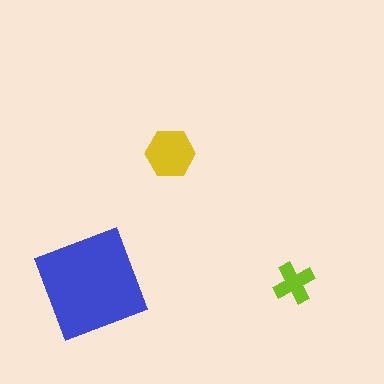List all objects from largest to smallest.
The blue diamond, the yellow hexagon, the lime cross.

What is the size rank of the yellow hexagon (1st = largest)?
2nd.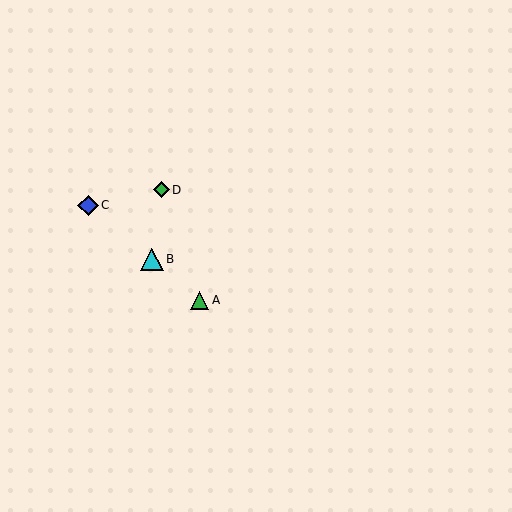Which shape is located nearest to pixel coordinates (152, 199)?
The green diamond (labeled D) at (162, 190) is nearest to that location.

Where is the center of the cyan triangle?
The center of the cyan triangle is at (152, 259).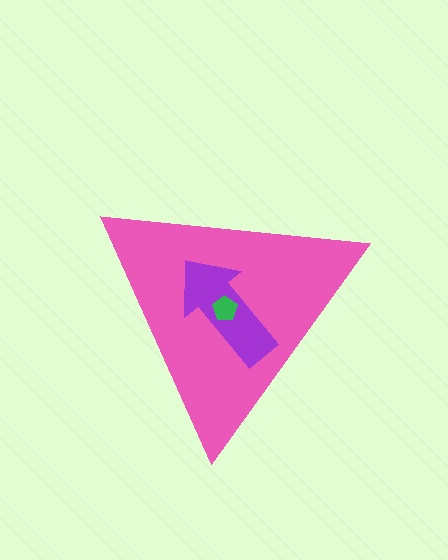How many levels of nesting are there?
3.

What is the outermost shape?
The pink triangle.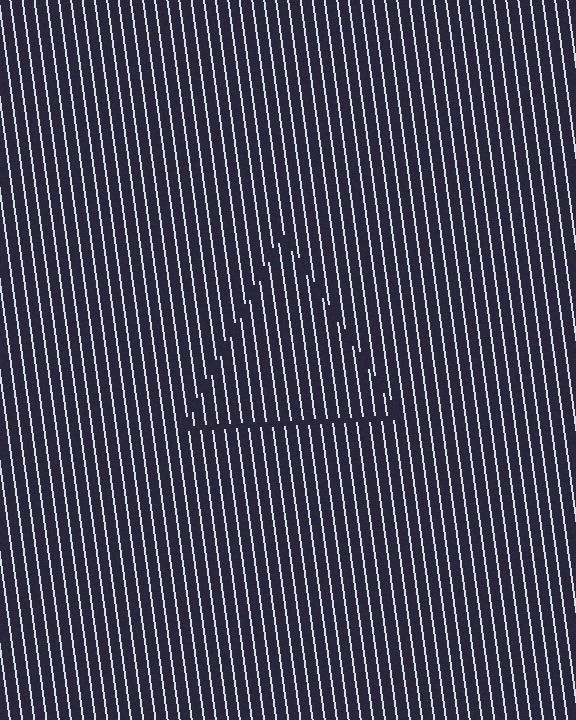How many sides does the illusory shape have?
3 sides — the line-ends trace a triangle.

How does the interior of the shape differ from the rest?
The interior of the shape contains the same grating, shifted by half a period — the contour is defined by the phase discontinuity where line-ends from the inner and outer gratings abut.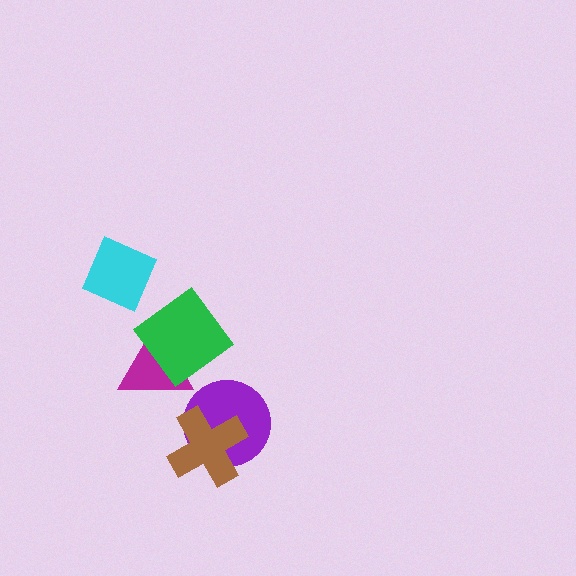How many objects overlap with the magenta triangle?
1 object overlaps with the magenta triangle.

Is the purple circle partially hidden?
Yes, it is partially covered by another shape.